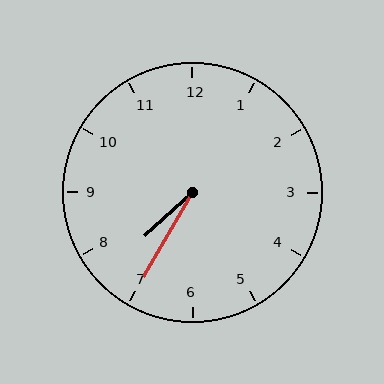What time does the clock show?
7:35.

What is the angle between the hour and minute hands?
Approximately 18 degrees.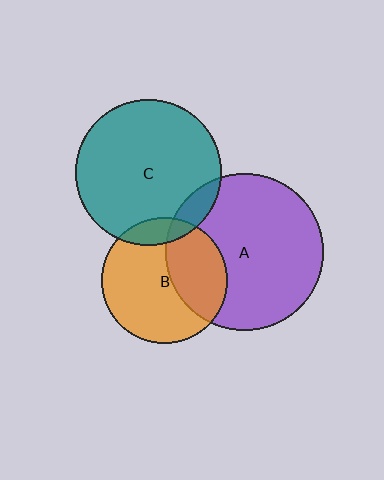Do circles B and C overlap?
Yes.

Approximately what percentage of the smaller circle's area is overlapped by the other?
Approximately 10%.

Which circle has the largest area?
Circle A (purple).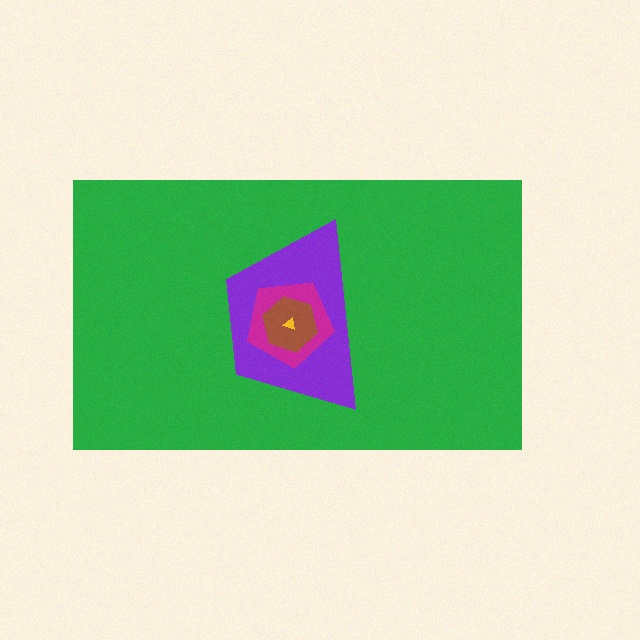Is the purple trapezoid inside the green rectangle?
Yes.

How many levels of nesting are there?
5.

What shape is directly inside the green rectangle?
The purple trapezoid.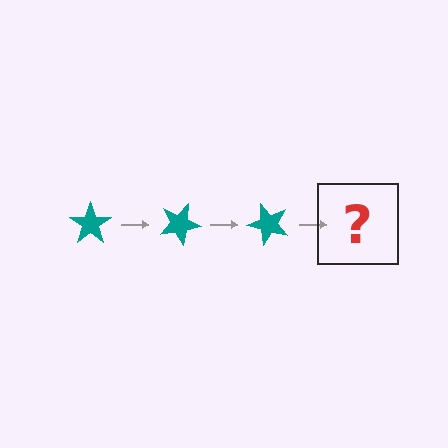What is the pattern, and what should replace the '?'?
The pattern is that the star rotates 25 degrees each step. The '?' should be a teal star rotated 75 degrees.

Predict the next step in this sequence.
The next step is a teal star rotated 75 degrees.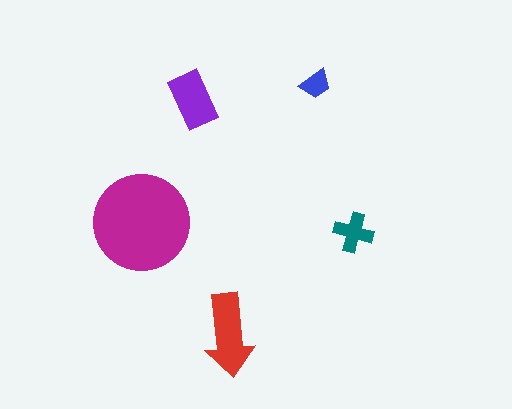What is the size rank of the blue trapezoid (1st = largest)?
5th.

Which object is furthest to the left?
The magenta circle is leftmost.